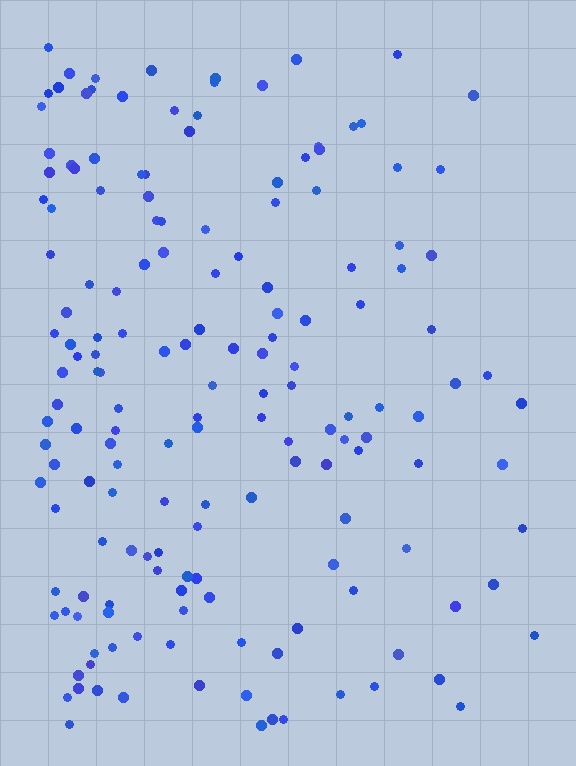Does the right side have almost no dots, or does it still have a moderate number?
Still a moderate number, just noticeably fewer than the left.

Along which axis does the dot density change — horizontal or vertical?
Horizontal.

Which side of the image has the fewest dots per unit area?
The right.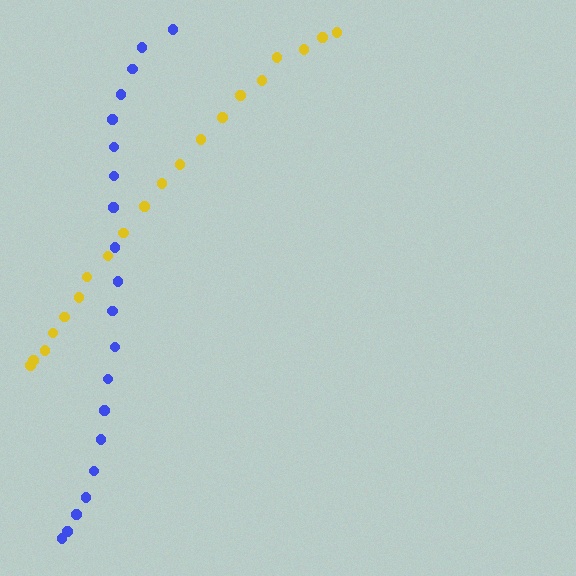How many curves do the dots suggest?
There are 2 distinct paths.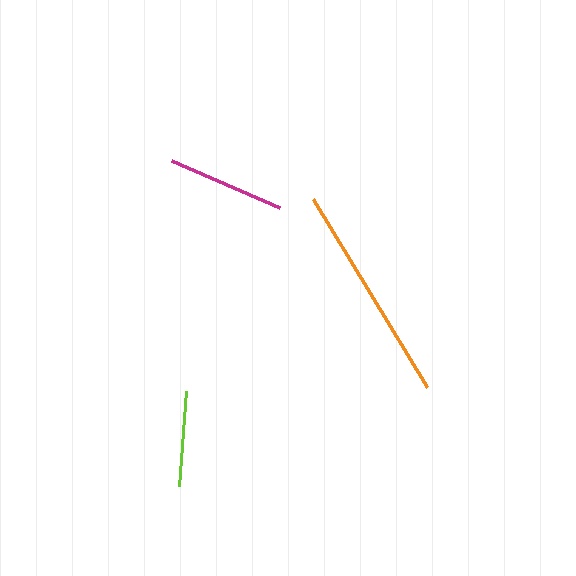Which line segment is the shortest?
The lime line is the shortest at approximately 96 pixels.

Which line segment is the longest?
The orange line is the longest at approximately 220 pixels.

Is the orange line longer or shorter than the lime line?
The orange line is longer than the lime line.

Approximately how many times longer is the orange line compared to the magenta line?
The orange line is approximately 1.9 times the length of the magenta line.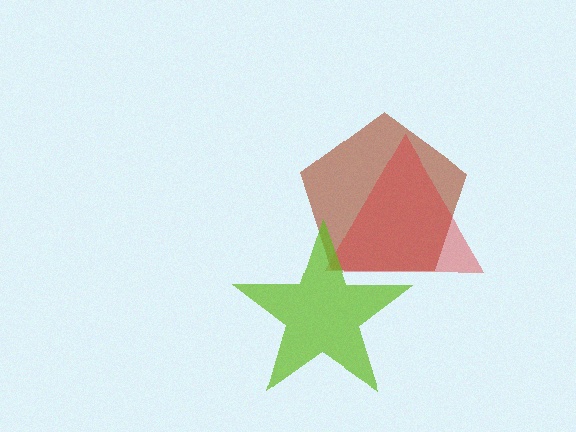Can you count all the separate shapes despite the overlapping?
Yes, there are 3 separate shapes.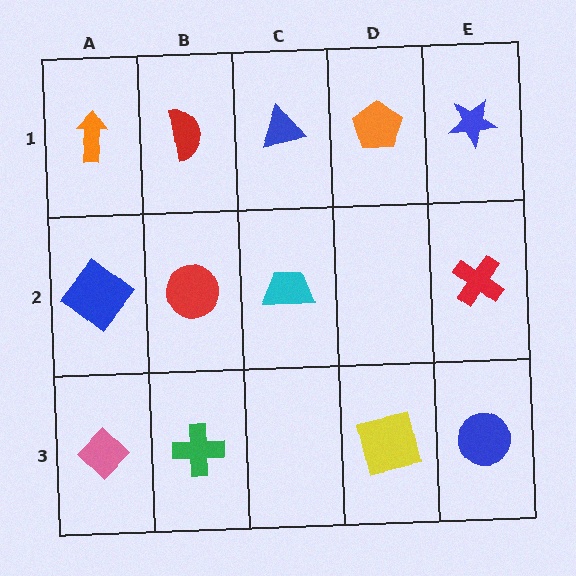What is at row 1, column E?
A blue star.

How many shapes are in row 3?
4 shapes.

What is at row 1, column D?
An orange pentagon.